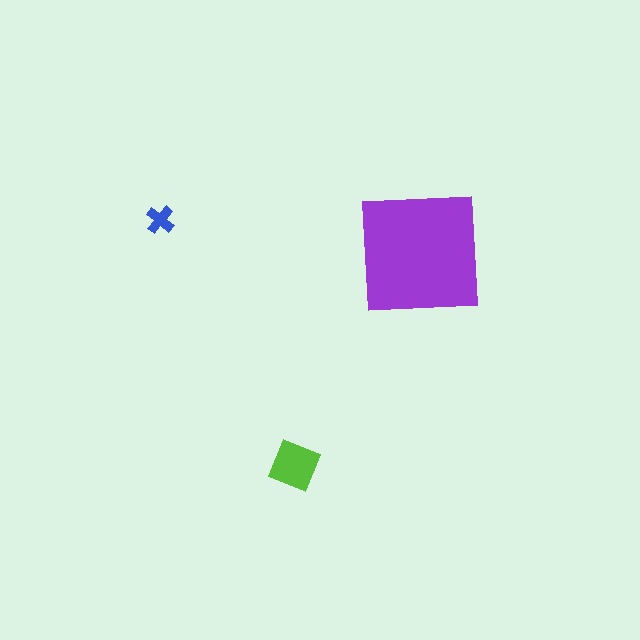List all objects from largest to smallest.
The purple square, the lime diamond, the blue cross.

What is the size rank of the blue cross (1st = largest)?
3rd.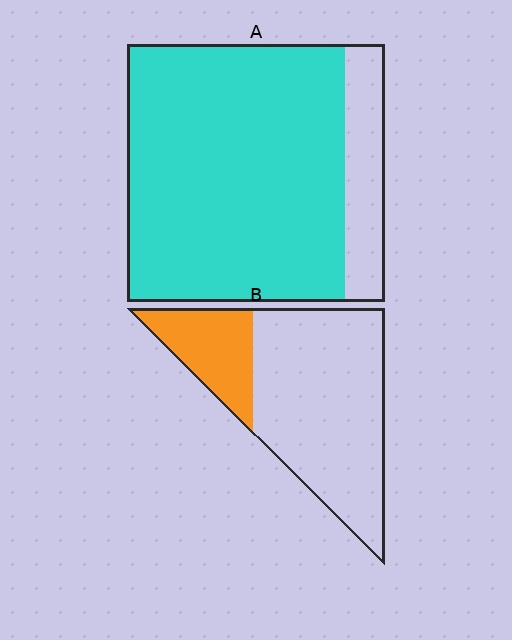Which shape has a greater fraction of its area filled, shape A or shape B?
Shape A.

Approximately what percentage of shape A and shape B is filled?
A is approximately 85% and B is approximately 25%.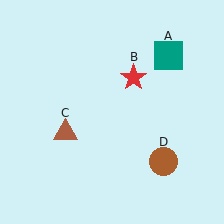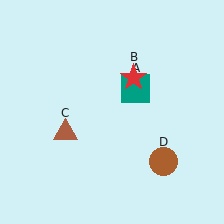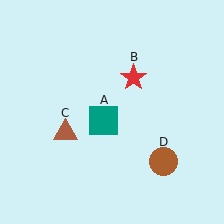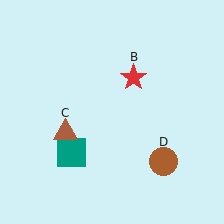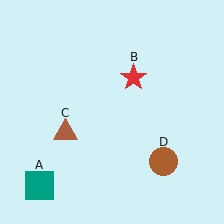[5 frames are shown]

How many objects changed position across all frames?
1 object changed position: teal square (object A).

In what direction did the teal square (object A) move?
The teal square (object A) moved down and to the left.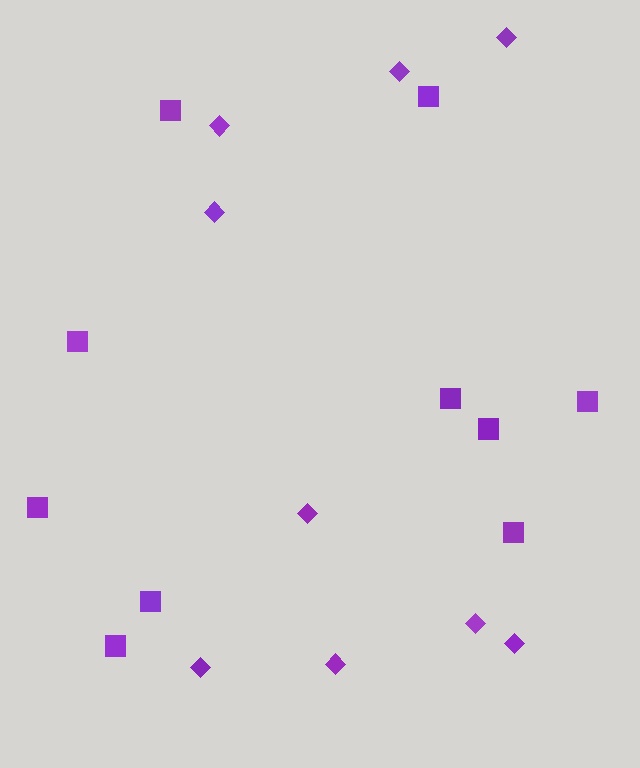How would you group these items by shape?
There are 2 groups: one group of squares (10) and one group of diamonds (9).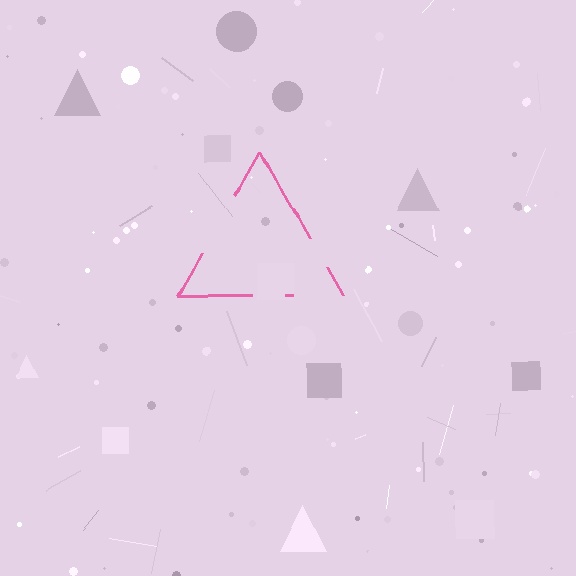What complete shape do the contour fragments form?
The contour fragments form a triangle.